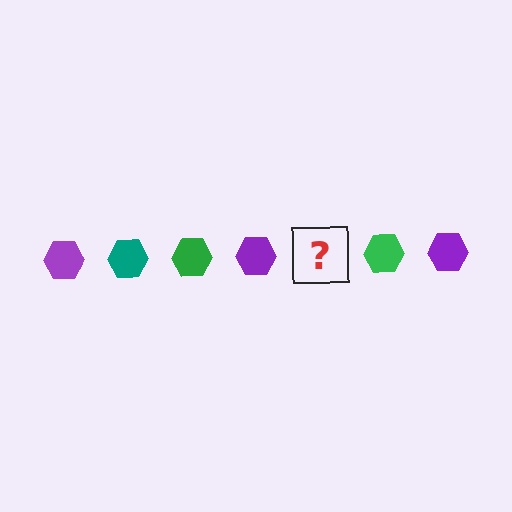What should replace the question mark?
The question mark should be replaced with a teal hexagon.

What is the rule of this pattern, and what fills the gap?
The rule is that the pattern cycles through purple, teal, green hexagons. The gap should be filled with a teal hexagon.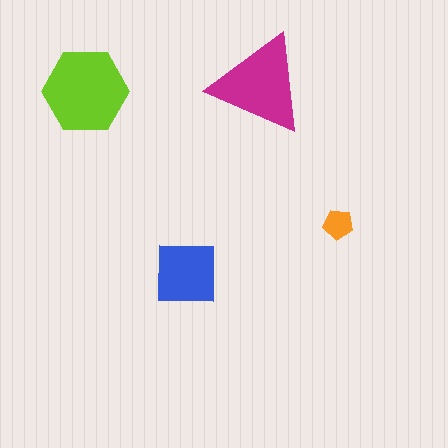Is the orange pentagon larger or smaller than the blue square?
Smaller.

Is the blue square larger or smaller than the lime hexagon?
Smaller.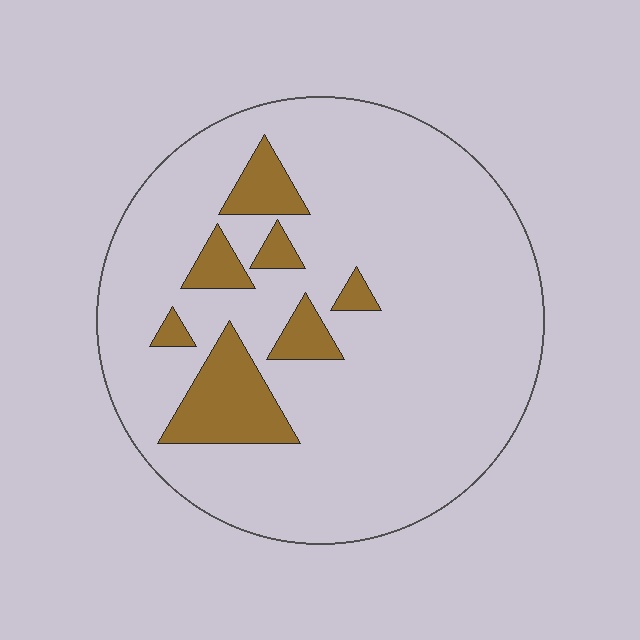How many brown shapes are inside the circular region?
7.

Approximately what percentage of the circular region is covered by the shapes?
Approximately 15%.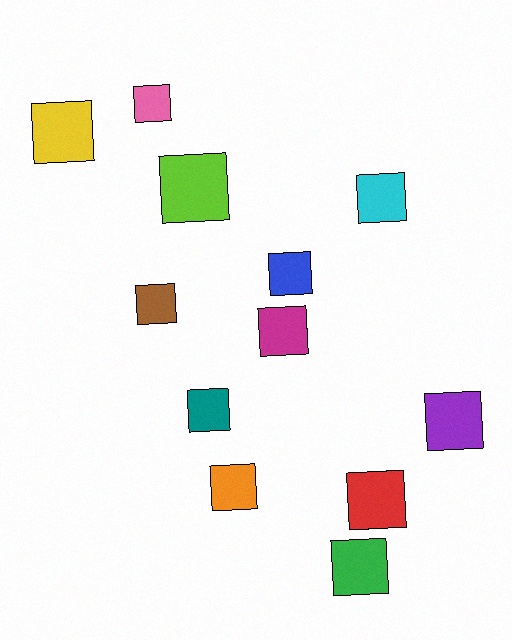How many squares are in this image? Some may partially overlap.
There are 12 squares.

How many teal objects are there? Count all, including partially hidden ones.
There is 1 teal object.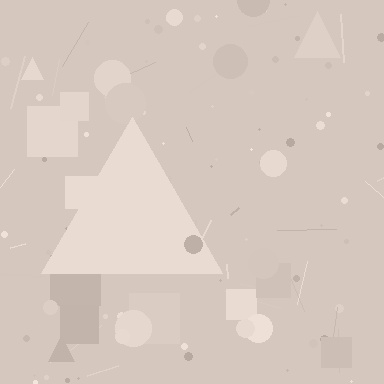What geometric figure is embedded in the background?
A triangle is embedded in the background.